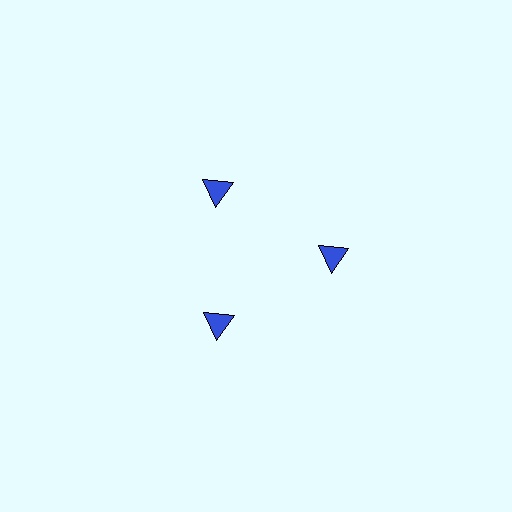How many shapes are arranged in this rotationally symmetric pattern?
There are 3 shapes, arranged in 3 groups of 1.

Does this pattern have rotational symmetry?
Yes, this pattern has 3-fold rotational symmetry. It looks the same after rotating 120 degrees around the center.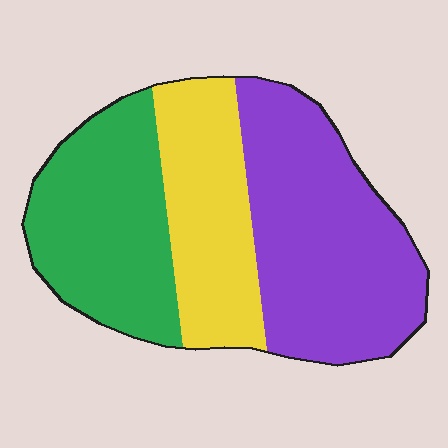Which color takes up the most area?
Purple, at roughly 40%.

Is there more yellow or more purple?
Purple.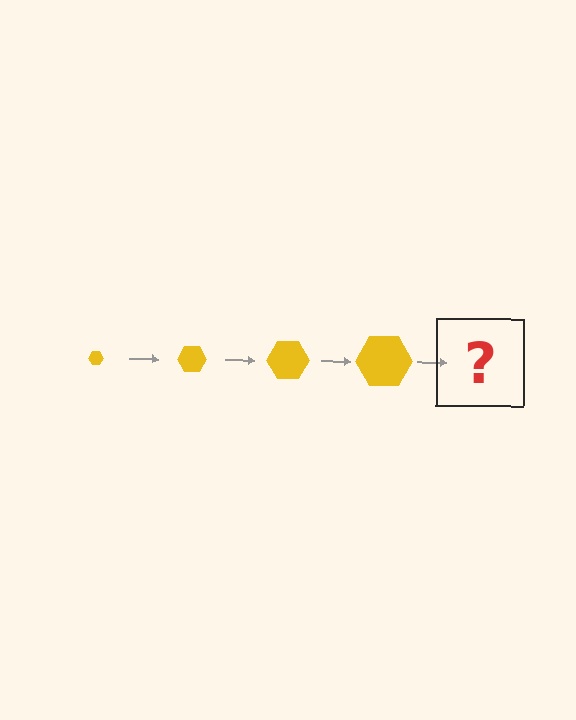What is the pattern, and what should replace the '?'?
The pattern is that the hexagon gets progressively larger each step. The '?' should be a yellow hexagon, larger than the previous one.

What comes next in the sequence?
The next element should be a yellow hexagon, larger than the previous one.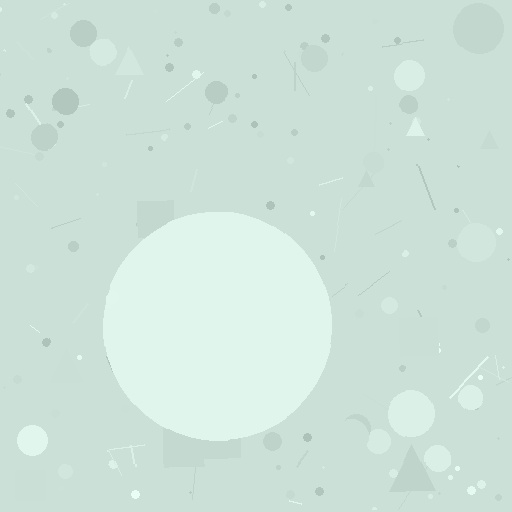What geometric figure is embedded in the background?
A circle is embedded in the background.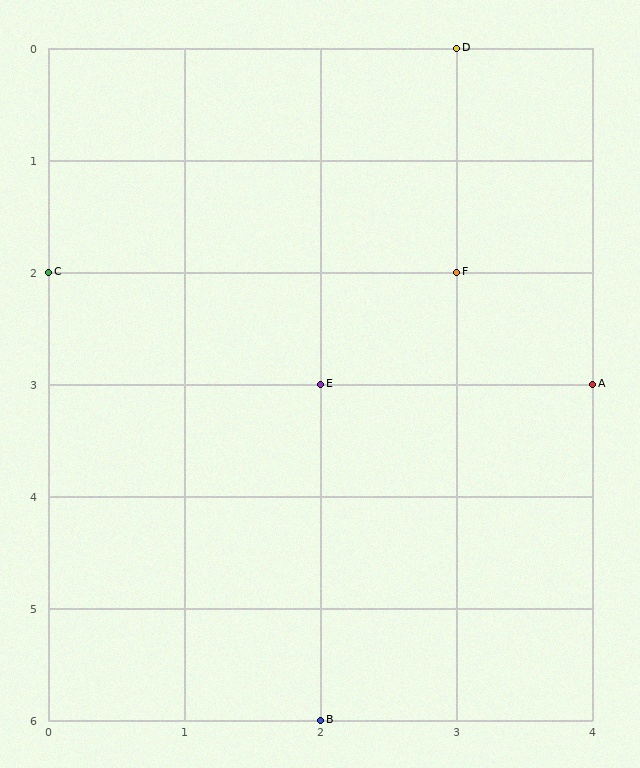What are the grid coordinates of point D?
Point D is at grid coordinates (3, 0).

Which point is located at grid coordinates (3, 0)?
Point D is at (3, 0).